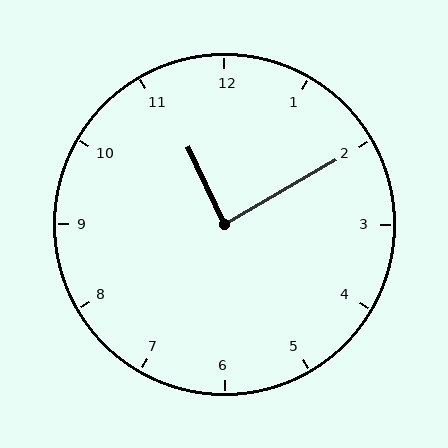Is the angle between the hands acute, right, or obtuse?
It is right.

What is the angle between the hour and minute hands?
Approximately 85 degrees.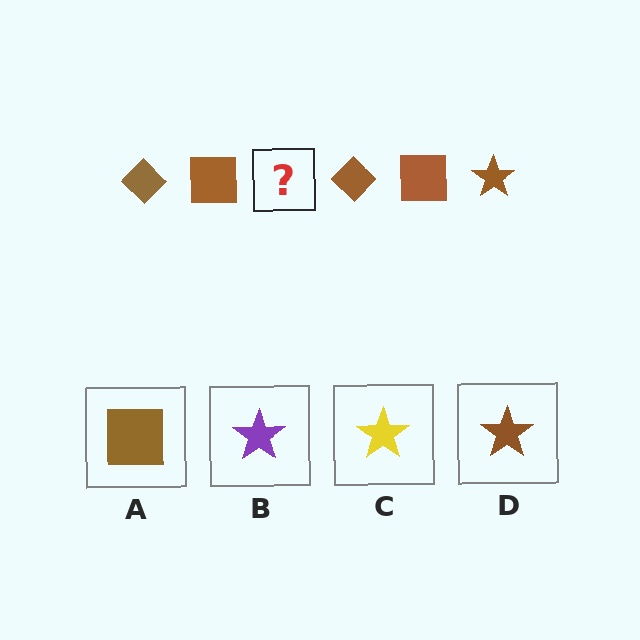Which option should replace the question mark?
Option D.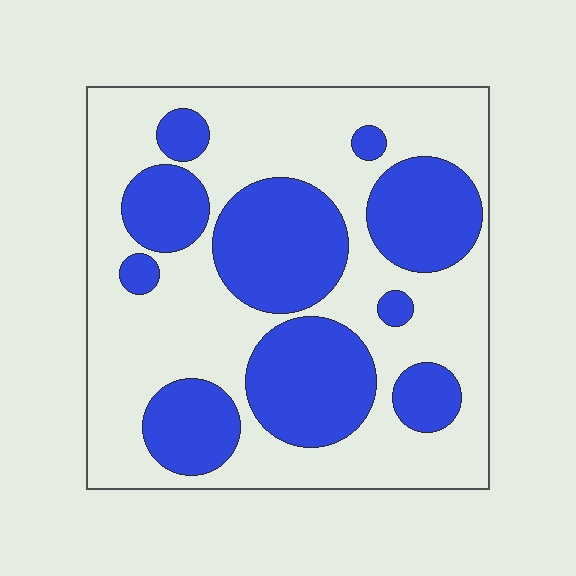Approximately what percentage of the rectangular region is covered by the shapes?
Approximately 40%.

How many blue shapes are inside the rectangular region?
10.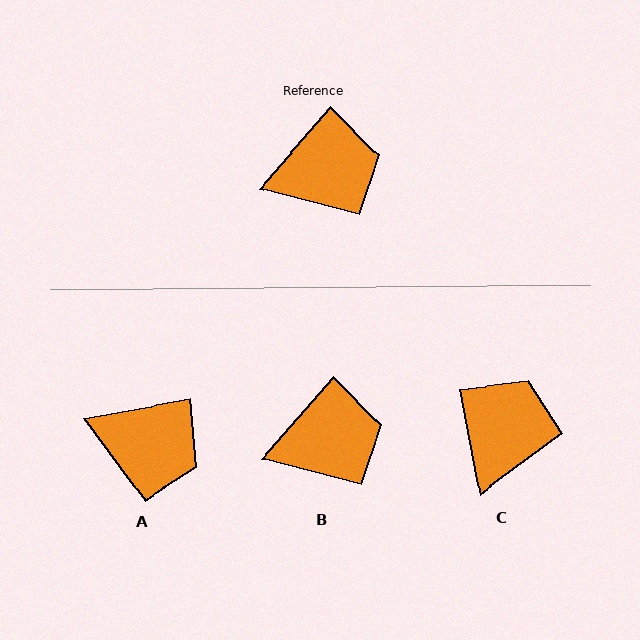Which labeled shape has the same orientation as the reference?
B.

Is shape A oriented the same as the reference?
No, it is off by about 39 degrees.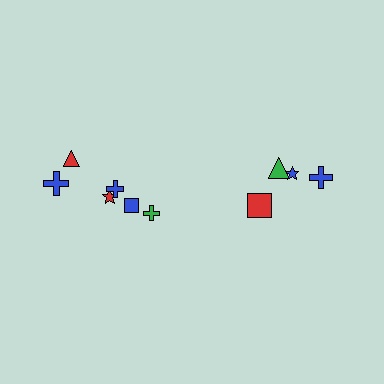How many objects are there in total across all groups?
There are 10 objects.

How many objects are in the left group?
There are 6 objects.